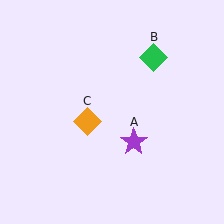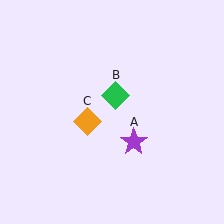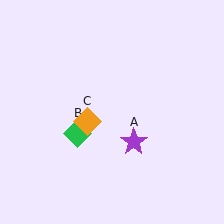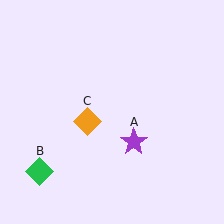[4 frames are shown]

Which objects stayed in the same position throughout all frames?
Purple star (object A) and orange diamond (object C) remained stationary.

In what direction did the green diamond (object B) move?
The green diamond (object B) moved down and to the left.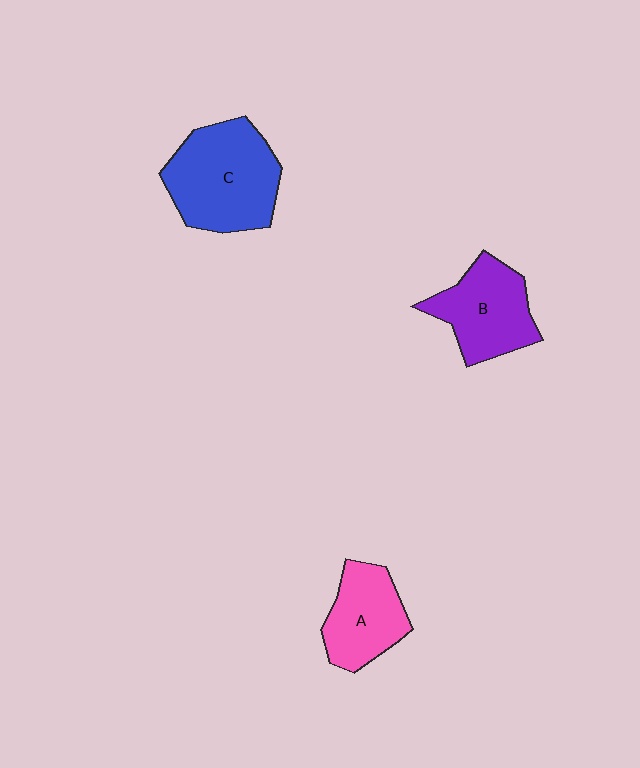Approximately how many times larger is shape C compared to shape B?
Approximately 1.4 times.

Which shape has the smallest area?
Shape A (pink).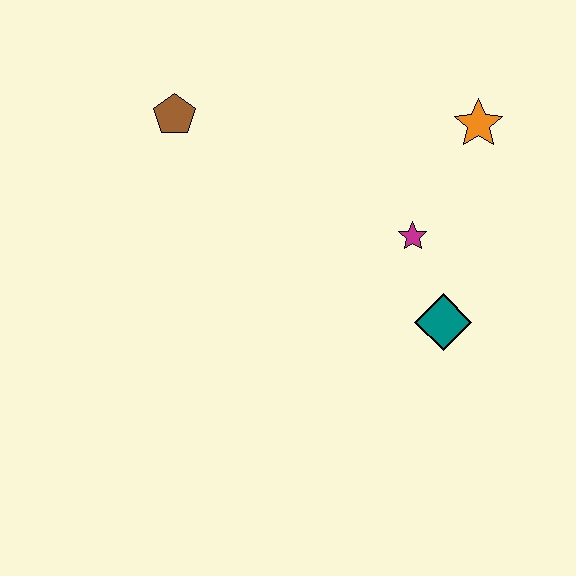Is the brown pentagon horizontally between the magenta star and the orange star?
No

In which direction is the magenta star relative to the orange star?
The magenta star is below the orange star.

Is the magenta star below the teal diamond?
No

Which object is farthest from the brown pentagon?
The teal diamond is farthest from the brown pentagon.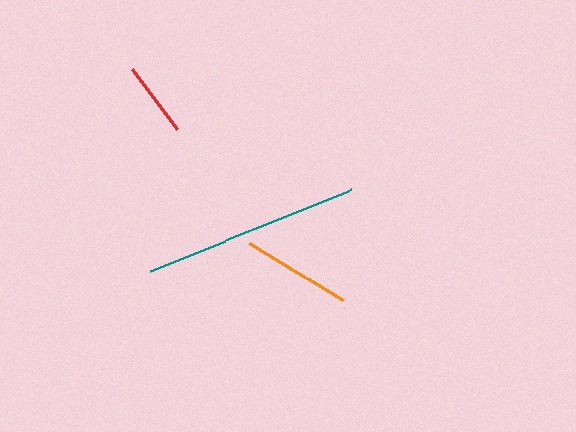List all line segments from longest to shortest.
From longest to shortest: teal, orange, red.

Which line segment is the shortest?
The red line is the shortest at approximately 75 pixels.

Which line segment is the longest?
The teal line is the longest at approximately 216 pixels.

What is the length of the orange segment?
The orange segment is approximately 109 pixels long.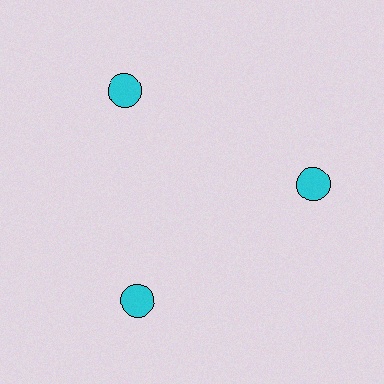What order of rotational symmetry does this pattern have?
This pattern has 3-fold rotational symmetry.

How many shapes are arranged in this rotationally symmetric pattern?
There are 3 shapes, arranged in 3 groups of 1.